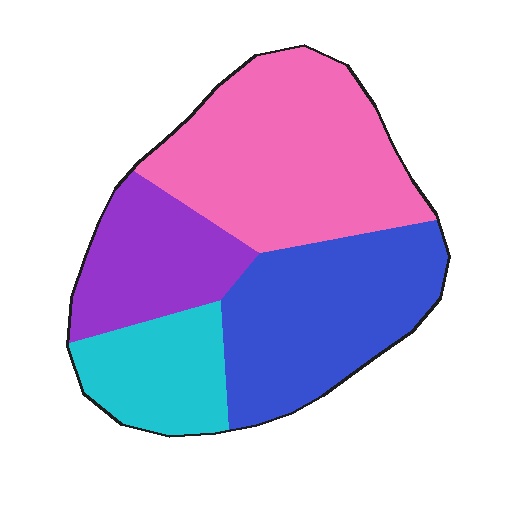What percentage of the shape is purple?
Purple takes up between a sixth and a third of the shape.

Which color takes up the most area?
Pink, at roughly 35%.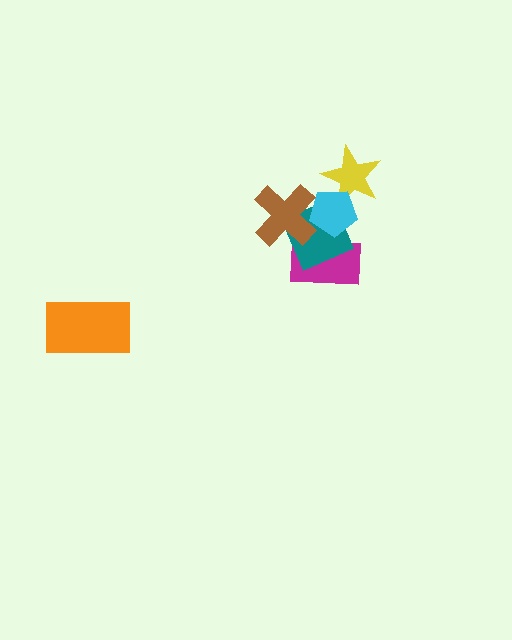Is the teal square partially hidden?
Yes, it is partially covered by another shape.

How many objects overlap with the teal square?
3 objects overlap with the teal square.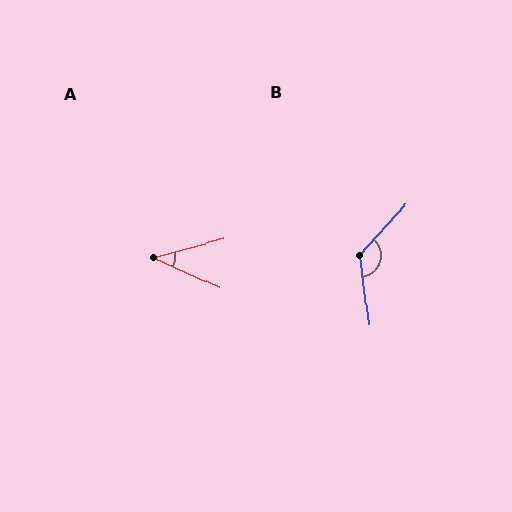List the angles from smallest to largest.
A (39°), B (131°).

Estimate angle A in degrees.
Approximately 39 degrees.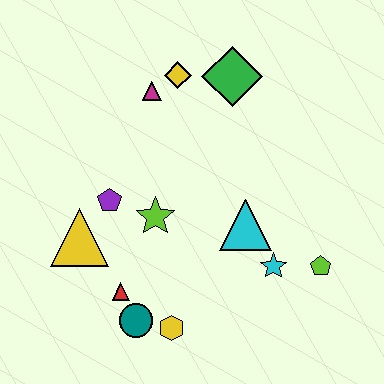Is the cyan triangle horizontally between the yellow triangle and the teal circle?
No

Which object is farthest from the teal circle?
The green diamond is farthest from the teal circle.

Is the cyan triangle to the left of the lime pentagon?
Yes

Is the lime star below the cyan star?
No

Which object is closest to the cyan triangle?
The cyan star is closest to the cyan triangle.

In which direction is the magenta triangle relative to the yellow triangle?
The magenta triangle is above the yellow triangle.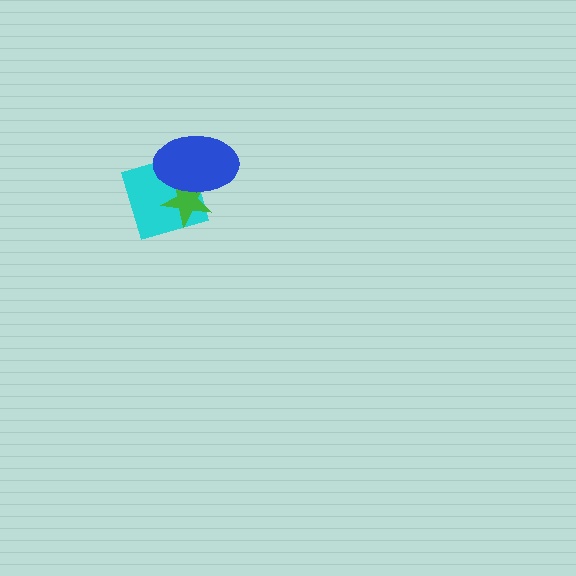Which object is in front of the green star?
The blue ellipse is in front of the green star.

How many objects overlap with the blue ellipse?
2 objects overlap with the blue ellipse.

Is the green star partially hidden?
Yes, it is partially covered by another shape.